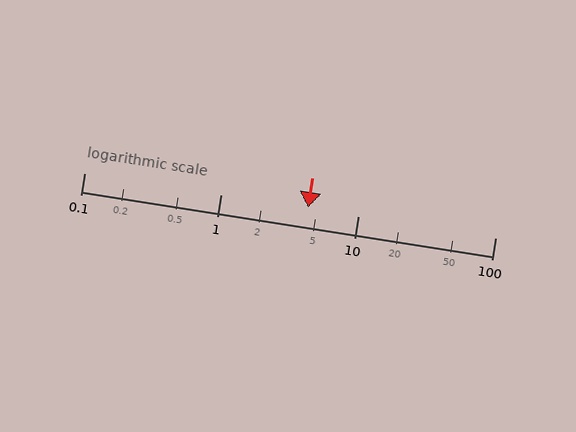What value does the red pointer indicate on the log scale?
The pointer indicates approximately 4.3.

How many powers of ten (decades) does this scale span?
The scale spans 3 decades, from 0.1 to 100.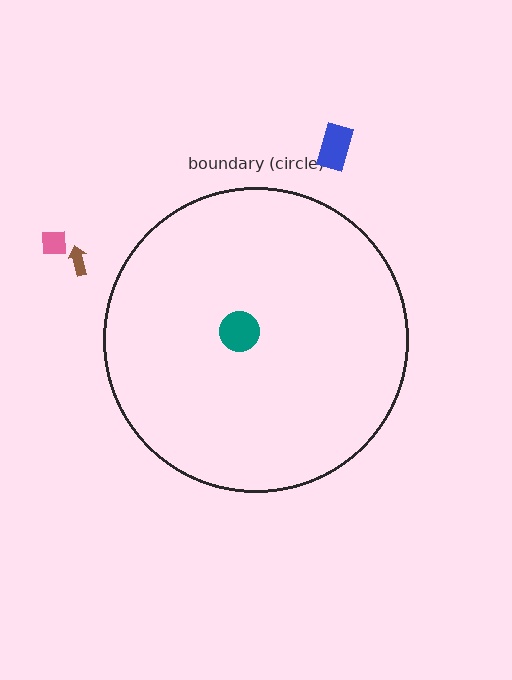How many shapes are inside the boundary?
1 inside, 3 outside.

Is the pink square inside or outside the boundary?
Outside.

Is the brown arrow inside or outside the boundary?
Outside.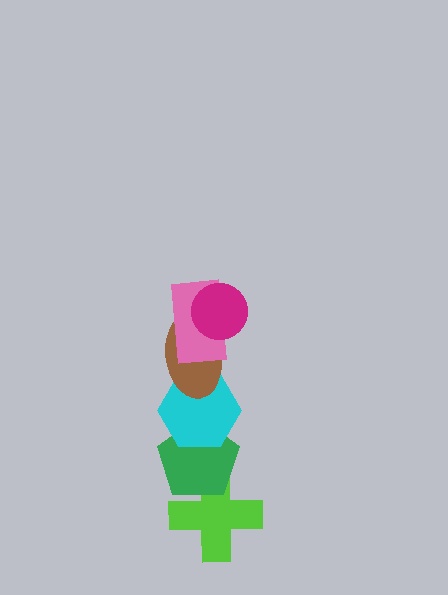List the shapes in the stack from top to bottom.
From top to bottom: the magenta circle, the pink rectangle, the brown ellipse, the cyan hexagon, the green pentagon, the lime cross.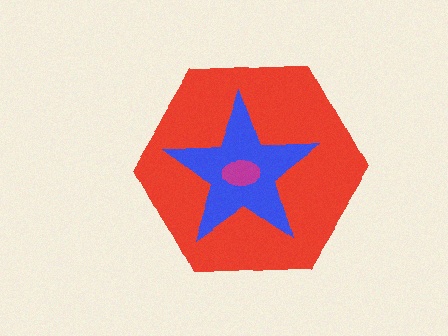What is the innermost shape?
The magenta ellipse.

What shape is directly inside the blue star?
The magenta ellipse.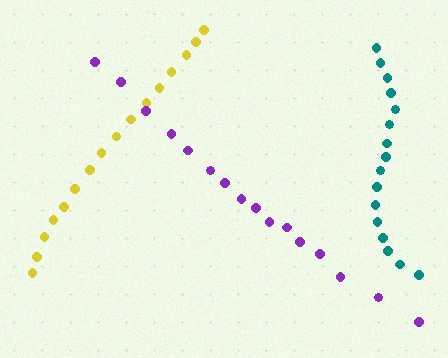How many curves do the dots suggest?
There are 3 distinct paths.